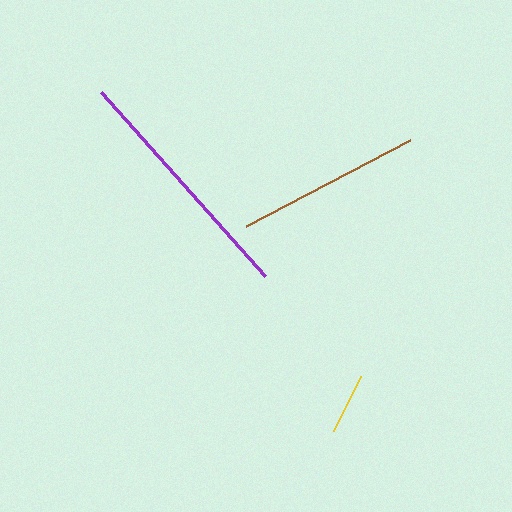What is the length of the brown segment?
The brown segment is approximately 186 pixels long.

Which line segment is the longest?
The purple line is the longest at approximately 247 pixels.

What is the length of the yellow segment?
The yellow segment is approximately 62 pixels long.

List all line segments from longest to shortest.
From longest to shortest: purple, brown, yellow.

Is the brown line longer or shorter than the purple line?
The purple line is longer than the brown line.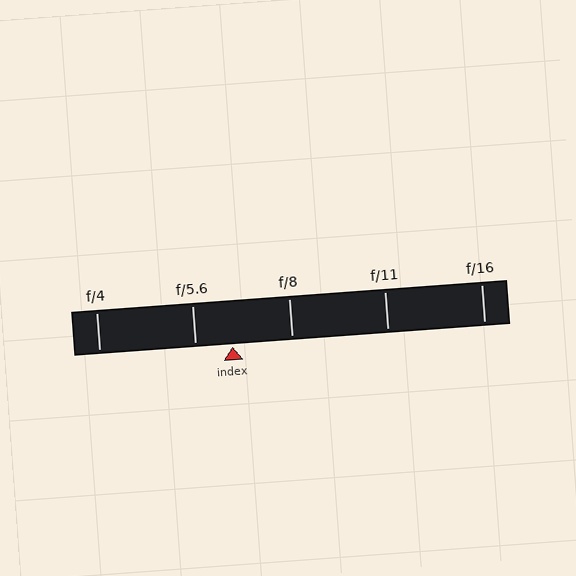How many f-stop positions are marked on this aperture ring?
There are 5 f-stop positions marked.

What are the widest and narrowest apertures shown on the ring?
The widest aperture shown is f/4 and the narrowest is f/16.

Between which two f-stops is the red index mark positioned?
The index mark is between f/5.6 and f/8.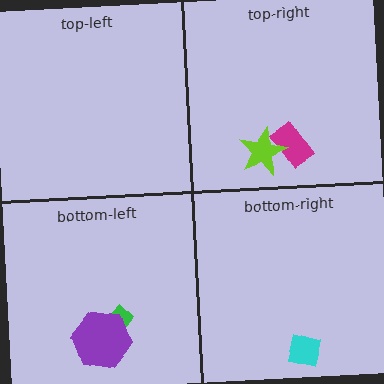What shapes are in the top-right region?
The magenta rectangle, the lime star.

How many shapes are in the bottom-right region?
1.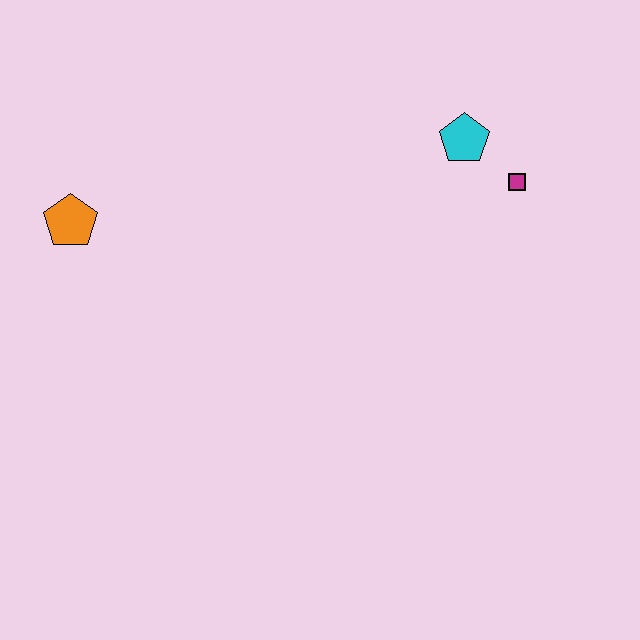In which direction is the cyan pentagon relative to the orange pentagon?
The cyan pentagon is to the right of the orange pentagon.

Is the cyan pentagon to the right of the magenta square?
No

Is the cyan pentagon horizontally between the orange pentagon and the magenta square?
Yes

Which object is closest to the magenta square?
The cyan pentagon is closest to the magenta square.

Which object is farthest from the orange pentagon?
The magenta square is farthest from the orange pentagon.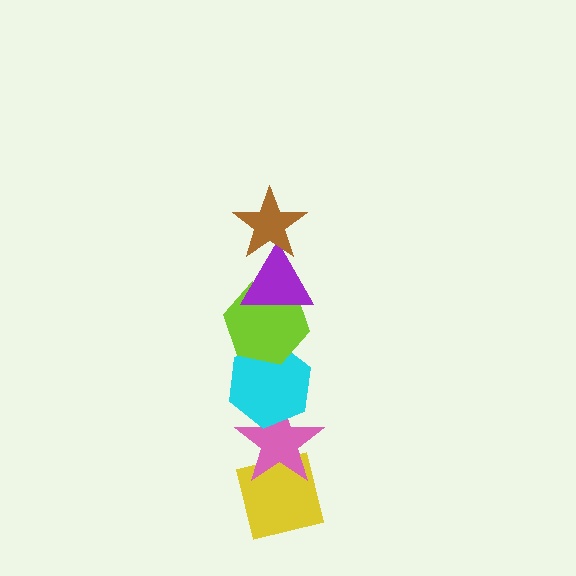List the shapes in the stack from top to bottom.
From top to bottom: the brown star, the purple triangle, the lime hexagon, the cyan hexagon, the pink star, the yellow square.